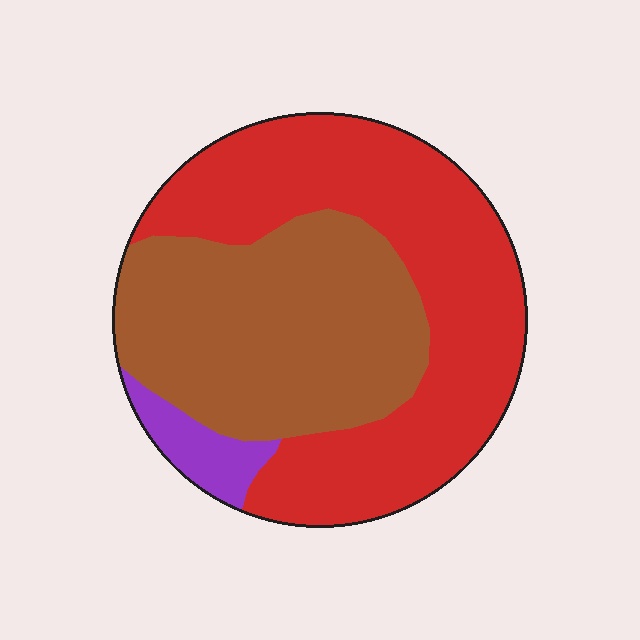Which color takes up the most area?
Red, at roughly 50%.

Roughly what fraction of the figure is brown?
Brown covers roughly 40% of the figure.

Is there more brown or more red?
Red.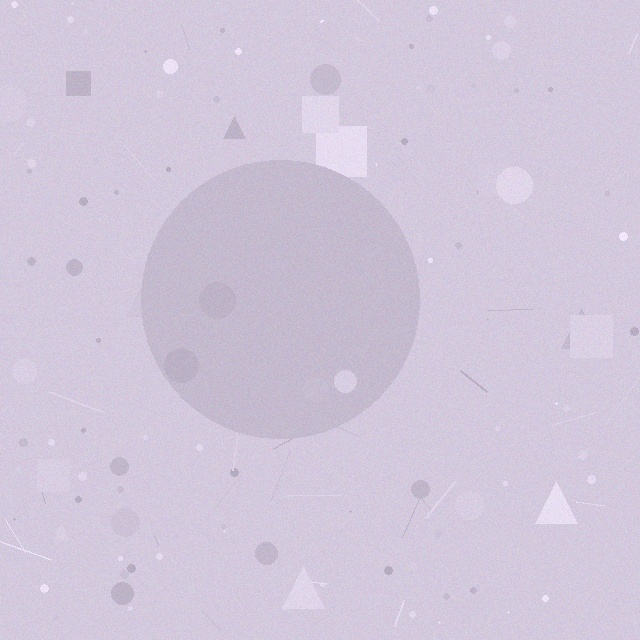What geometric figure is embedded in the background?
A circle is embedded in the background.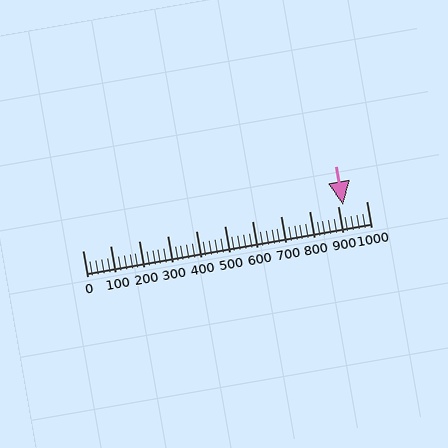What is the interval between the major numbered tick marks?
The major tick marks are spaced 100 units apart.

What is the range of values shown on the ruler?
The ruler shows values from 0 to 1000.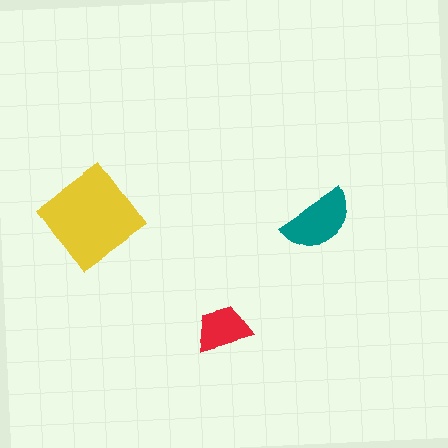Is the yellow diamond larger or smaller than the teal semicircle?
Larger.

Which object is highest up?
The yellow diamond is topmost.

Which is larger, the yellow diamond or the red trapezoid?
The yellow diamond.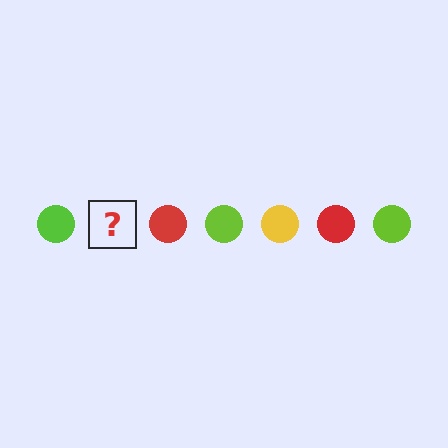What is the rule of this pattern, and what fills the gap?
The rule is that the pattern cycles through lime, yellow, red circles. The gap should be filled with a yellow circle.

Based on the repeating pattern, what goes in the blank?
The blank should be a yellow circle.